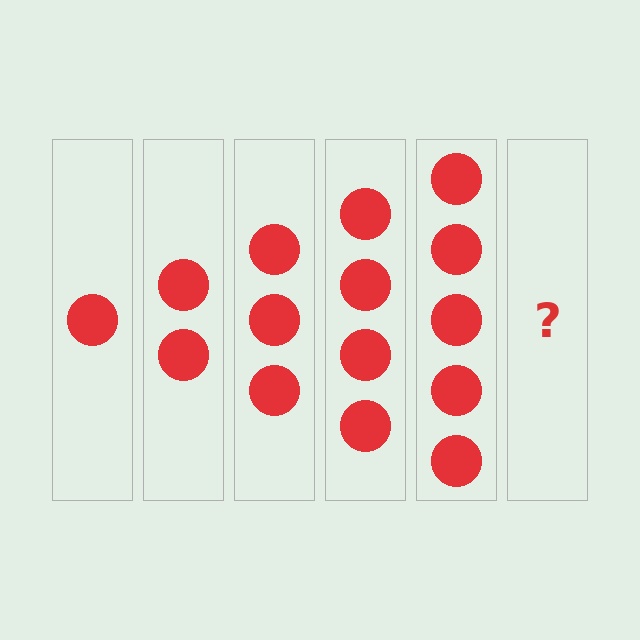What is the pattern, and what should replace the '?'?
The pattern is that each step adds one more circle. The '?' should be 6 circles.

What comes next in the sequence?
The next element should be 6 circles.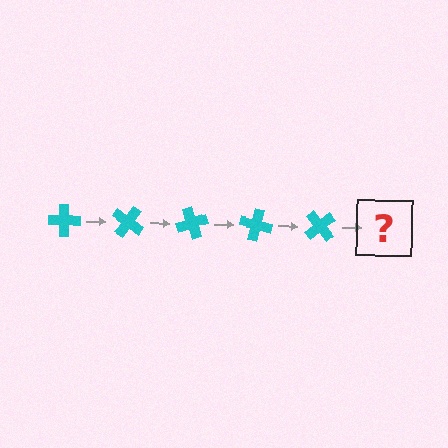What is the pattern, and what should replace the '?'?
The pattern is that the cross rotates 35 degrees each step. The '?' should be a cyan cross rotated 175 degrees.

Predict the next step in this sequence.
The next step is a cyan cross rotated 175 degrees.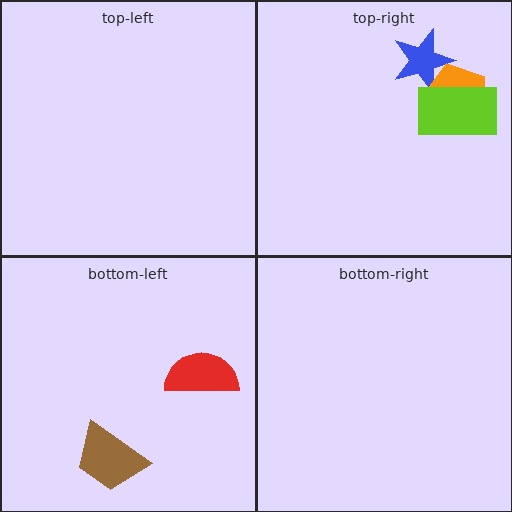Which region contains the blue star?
The top-right region.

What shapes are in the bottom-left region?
The brown trapezoid, the red semicircle.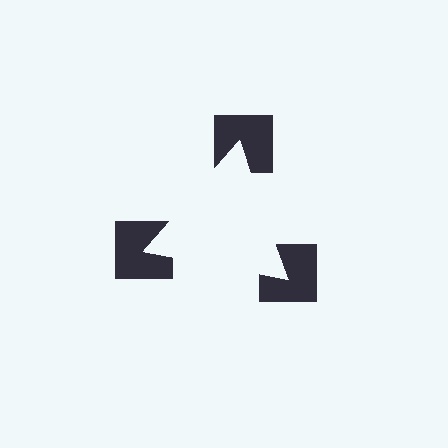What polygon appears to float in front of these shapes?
An illusory triangle — its edges are inferred from the aligned wedge cuts in the notched squares, not physically drawn.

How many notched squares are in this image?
There are 3 — one at each vertex of the illusory triangle.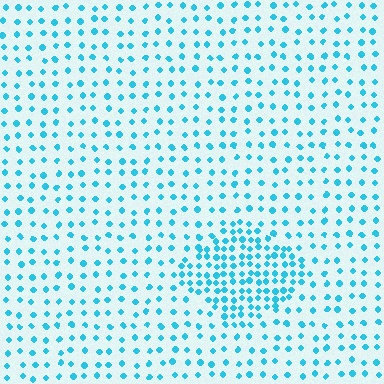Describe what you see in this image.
The image contains small cyan elements arranged at two different densities. A diamond-shaped region is visible where the elements are more densely packed than the surrounding area.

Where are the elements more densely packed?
The elements are more densely packed inside the diamond boundary.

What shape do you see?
I see a diamond.